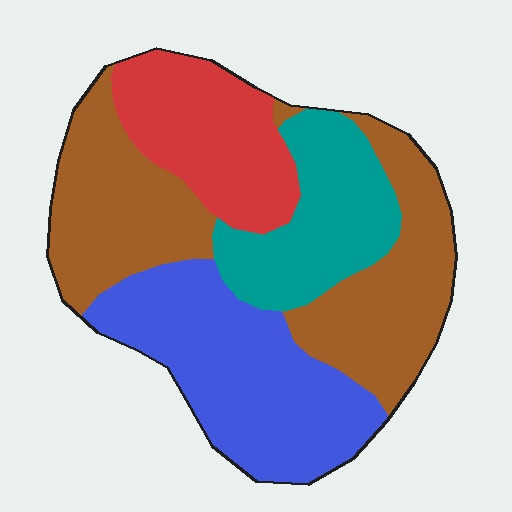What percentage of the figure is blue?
Blue covers roughly 30% of the figure.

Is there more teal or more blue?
Blue.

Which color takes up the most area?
Brown, at roughly 35%.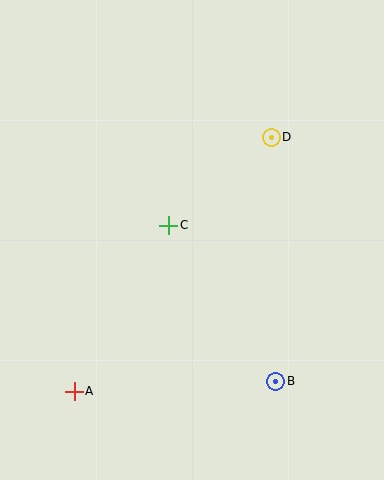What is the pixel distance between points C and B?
The distance between C and B is 189 pixels.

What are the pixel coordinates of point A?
Point A is at (74, 391).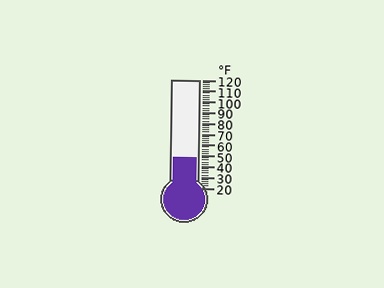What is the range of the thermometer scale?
The thermometer scale ranges from 20°F to 120°F.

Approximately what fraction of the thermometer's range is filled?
The thermometer is filled to approximately 30% of its range.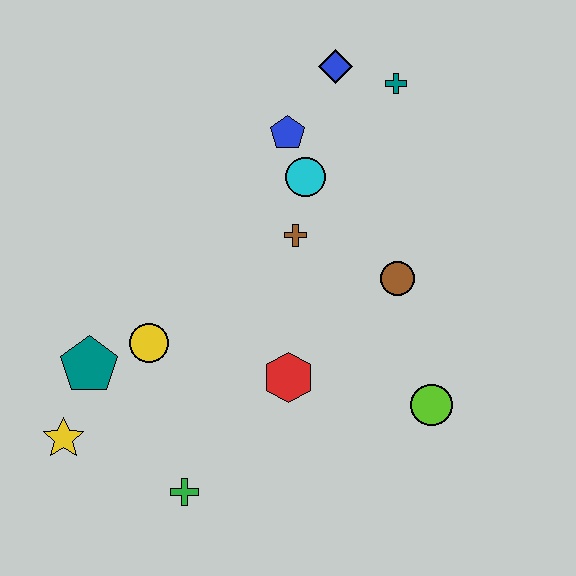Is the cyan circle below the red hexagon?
No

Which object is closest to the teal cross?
The blue diamond is closest to the teal cross.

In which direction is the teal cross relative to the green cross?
The teal cross is above the green cross.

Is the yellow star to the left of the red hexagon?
Yes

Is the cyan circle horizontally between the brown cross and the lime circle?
Yes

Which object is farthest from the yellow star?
The teal cross is farthest from the yellow star.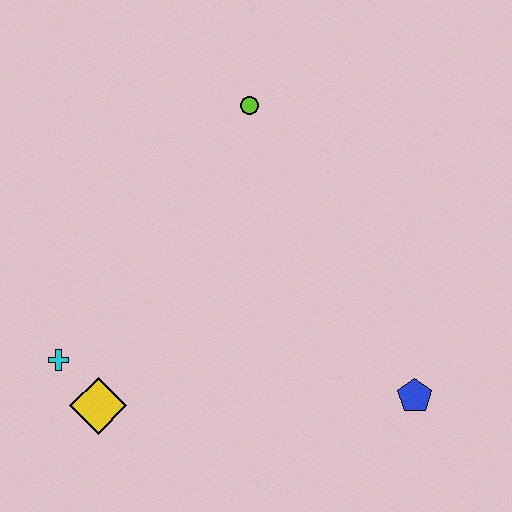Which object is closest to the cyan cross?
The yellow diamond is closest to the cyan cross.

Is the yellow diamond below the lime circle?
Yes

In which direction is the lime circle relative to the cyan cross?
The lime circle is above the cyan cross.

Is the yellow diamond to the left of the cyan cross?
No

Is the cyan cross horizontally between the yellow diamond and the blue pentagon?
No